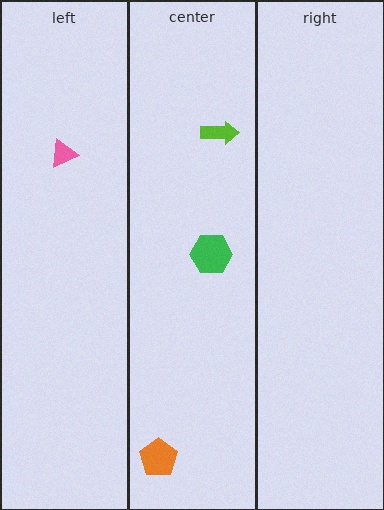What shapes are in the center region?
The green hexagon, the lime arrow, the orange pentagon.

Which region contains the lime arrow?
The center region.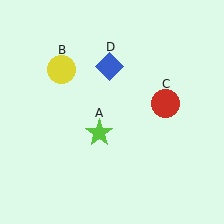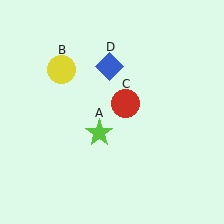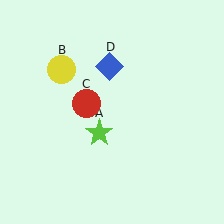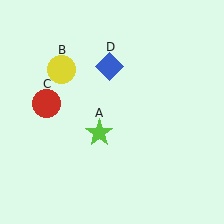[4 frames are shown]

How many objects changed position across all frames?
1 object changed position: red circle (object C).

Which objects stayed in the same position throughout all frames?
Lime star (object A) and yellow circle (object B) and blue diamond (object D) remained stationary.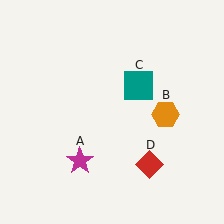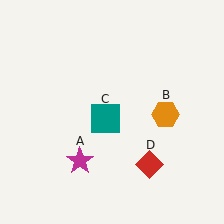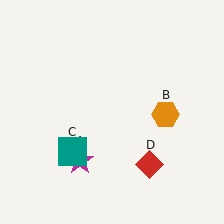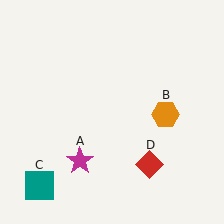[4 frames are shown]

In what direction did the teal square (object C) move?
The teal square (object C) moved down and to the left.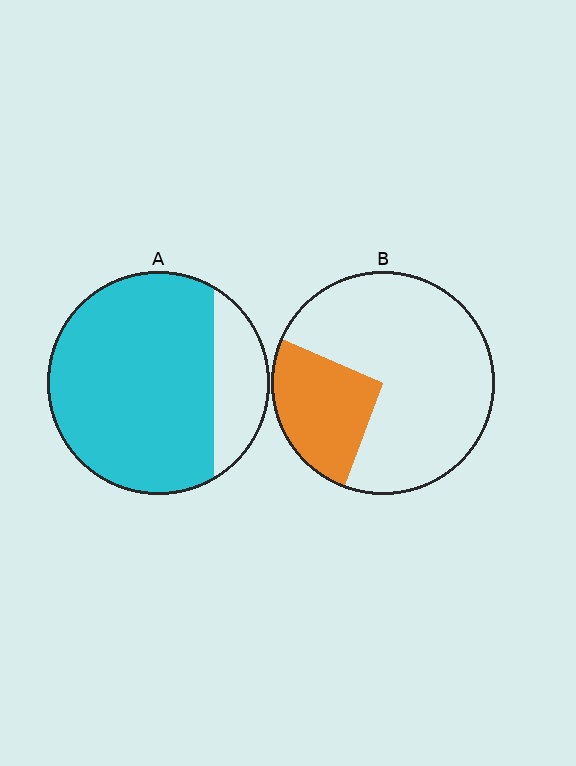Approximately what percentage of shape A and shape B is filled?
A is approximately 80% and B is approximately 25%.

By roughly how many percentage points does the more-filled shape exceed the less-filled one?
By roughly 55 percentage points (A over B).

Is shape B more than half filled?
No.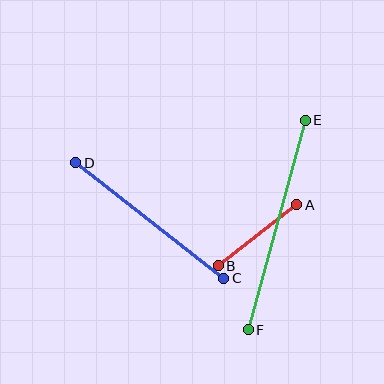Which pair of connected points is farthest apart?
Points E and F are farthest apart.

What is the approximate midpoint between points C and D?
The midpoint is at approximately (150, 221) pixels.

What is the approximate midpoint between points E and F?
The midpoint is at approximately (277, 225) pixels.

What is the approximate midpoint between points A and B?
The midpoint is at approximately (257, 235) pixels.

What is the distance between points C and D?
The distance is approximately 188 pixels.